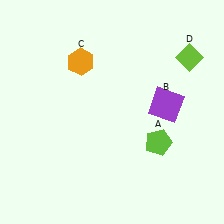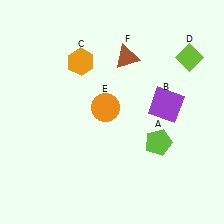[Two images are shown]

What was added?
An orange circle (E), a brown triangle (F) were added in Image 2.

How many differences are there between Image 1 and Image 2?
There are 2 differences between the two images.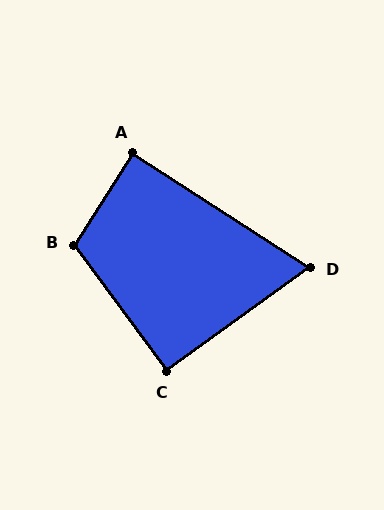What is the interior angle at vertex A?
Approximately 89 degrees (approximately right).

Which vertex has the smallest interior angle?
D, at approximately 69 degrees.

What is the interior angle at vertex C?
Approximately 91 degrees (approximately right).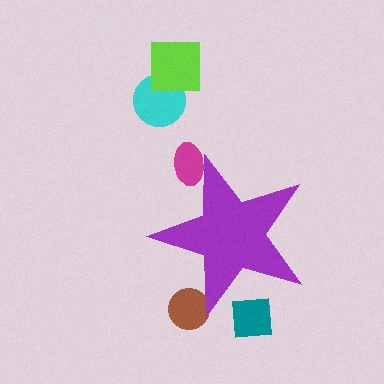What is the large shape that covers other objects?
A purple star.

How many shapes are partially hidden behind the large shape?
3 shapes are partially hidden.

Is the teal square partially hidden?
Yes, the teal square is partially hidden behind the purple star.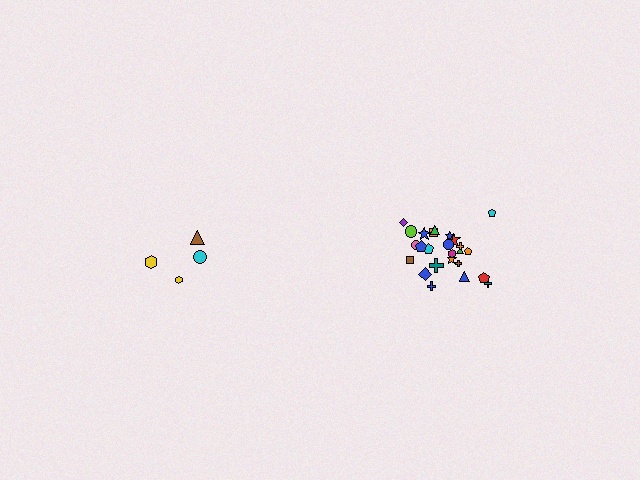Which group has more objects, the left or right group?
The right group.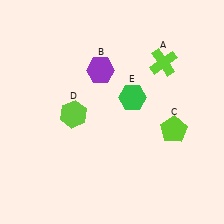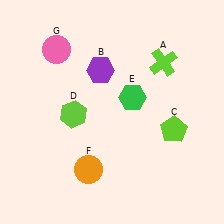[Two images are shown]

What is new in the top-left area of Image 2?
A pink circle (G) was added in the top-left area of Image 2.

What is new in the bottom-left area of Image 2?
An orange circle (F) was added in the bottom-left area of Image 2.